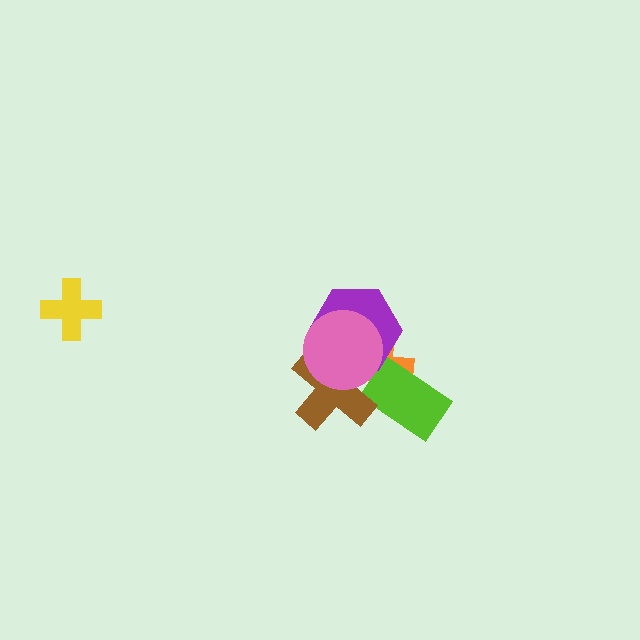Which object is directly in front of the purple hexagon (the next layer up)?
The brown cross is directly in front of the purple hexagon.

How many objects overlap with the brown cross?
4 objects overlap with the brown cross.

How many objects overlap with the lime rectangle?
2 objects overlap with the lime rectangle.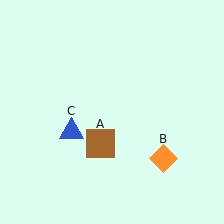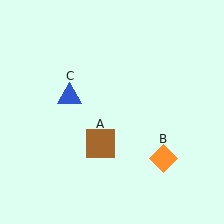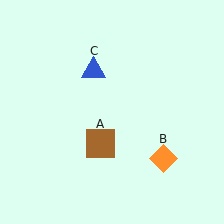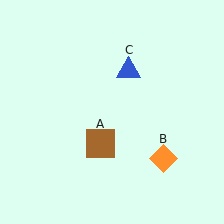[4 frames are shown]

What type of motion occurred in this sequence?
The blue triangle (object C) rotated clockwise around the center of the scene.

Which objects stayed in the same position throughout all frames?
Brown square (object A) and orange diamond (object B) remained stationary.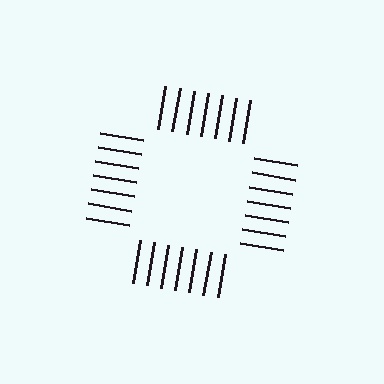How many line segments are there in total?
28 — 7 along each of the 4 edges.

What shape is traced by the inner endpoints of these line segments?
An illusory square — the line segments terminate on its edges but no continuous stroke is drawn.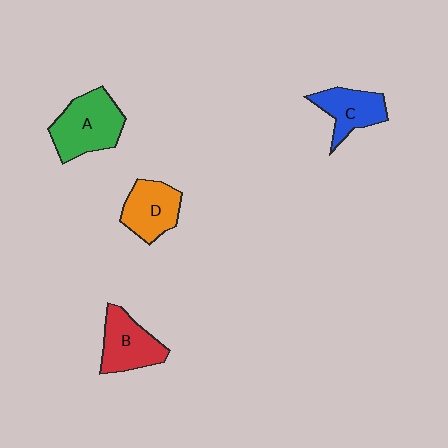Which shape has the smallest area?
Shape C (blue).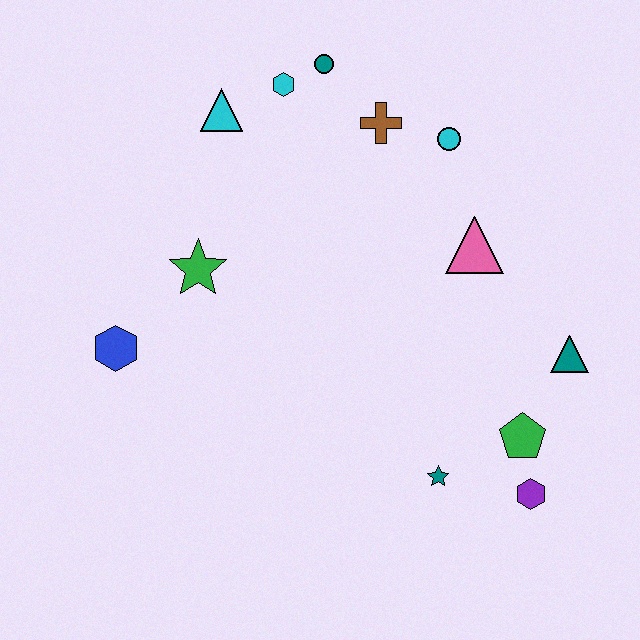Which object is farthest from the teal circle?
The purple hexagon is farthest from the teal circle.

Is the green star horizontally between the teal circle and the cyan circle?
No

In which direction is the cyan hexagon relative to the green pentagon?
The cyan hexagon is above the green pentagon.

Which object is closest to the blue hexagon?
The green star is closest to the blue hexagon.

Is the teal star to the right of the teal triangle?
No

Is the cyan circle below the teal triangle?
No